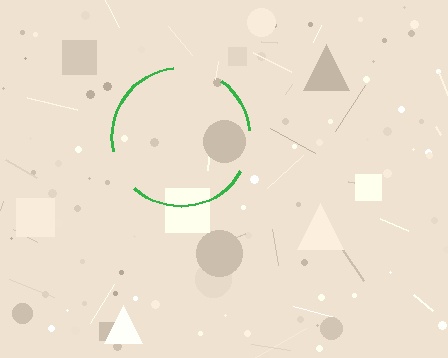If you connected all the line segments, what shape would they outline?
They would outline a circle.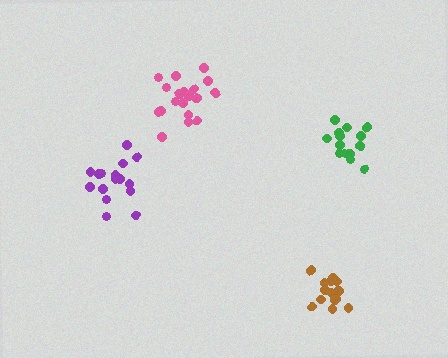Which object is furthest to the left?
The purple cluster is leftmost.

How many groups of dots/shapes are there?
There are 4 groups.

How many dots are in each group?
Group 1: 14 dots, Group 2: 19 dots, Group 3: 15 dots, Group 4: 17 dots (65 total).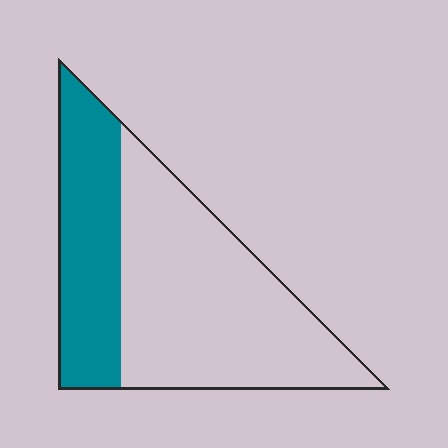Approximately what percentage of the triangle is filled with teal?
Approximately 35%.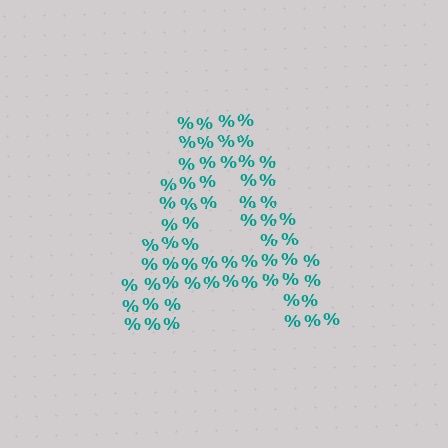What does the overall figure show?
The overall figure shows the letter A.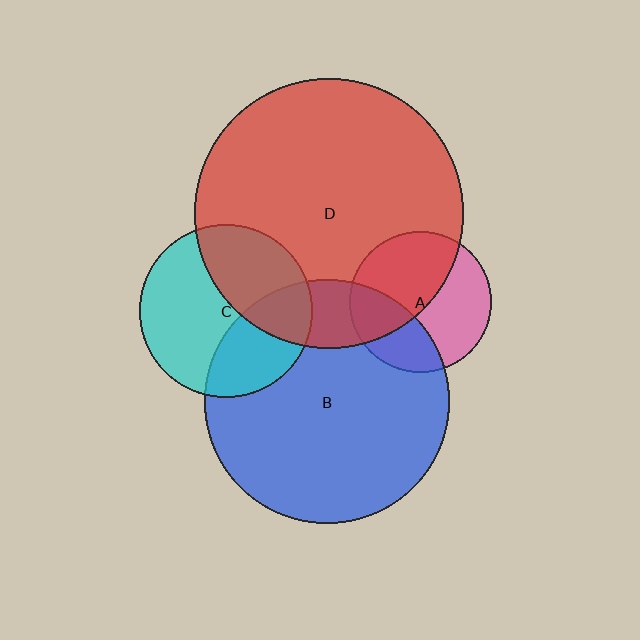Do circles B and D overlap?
Yes.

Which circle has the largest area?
Circle D (red).